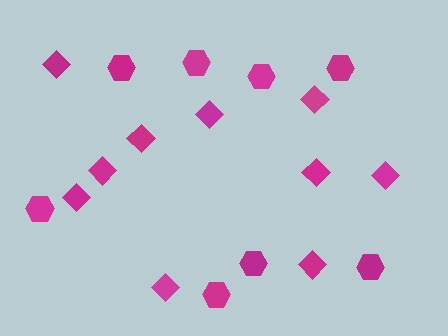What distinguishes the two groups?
There are 2 groups: one group of hexagons (8) and one group of diamonds (10).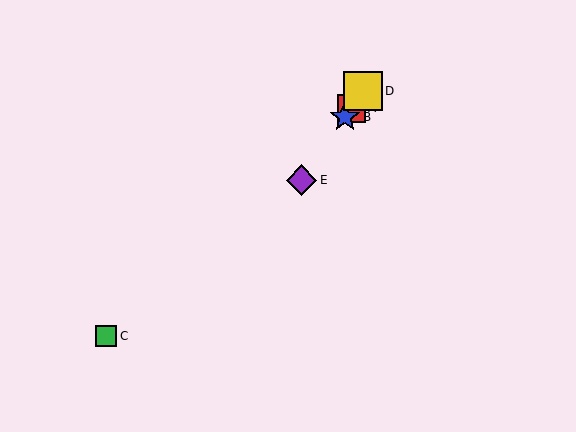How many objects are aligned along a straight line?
4 objects (A, B, D, E) are aligned along a straight line.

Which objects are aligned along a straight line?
Objects A, B, D, E are aligned along a straight line.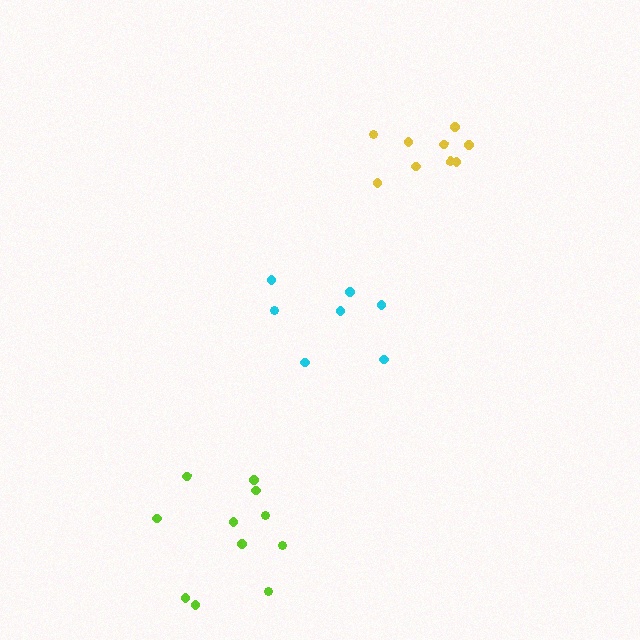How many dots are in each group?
Group 1: 7 dots, Group 2: 9 dots, Group 3: 11 dots (27 total).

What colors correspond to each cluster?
The clusters are colored: cyan, yellow, lime.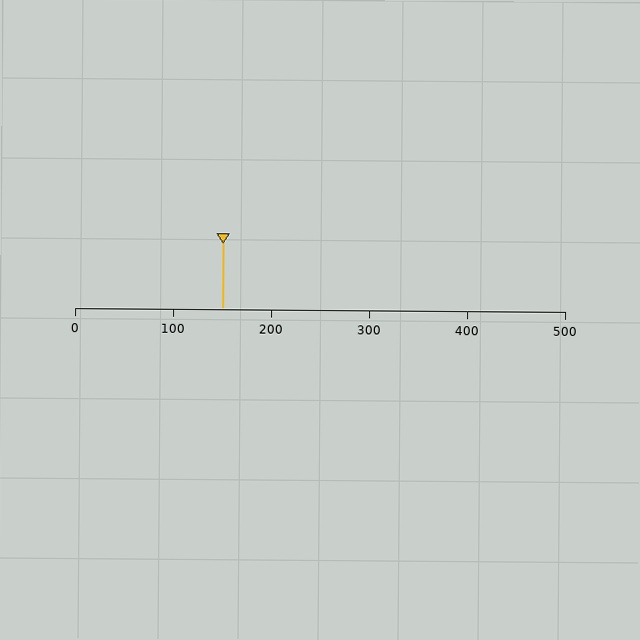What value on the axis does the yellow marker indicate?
The marker indicates approximately 150.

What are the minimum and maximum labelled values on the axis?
The axis runs from 0 to 500.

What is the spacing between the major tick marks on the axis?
The major ticks are spaced 100 apart.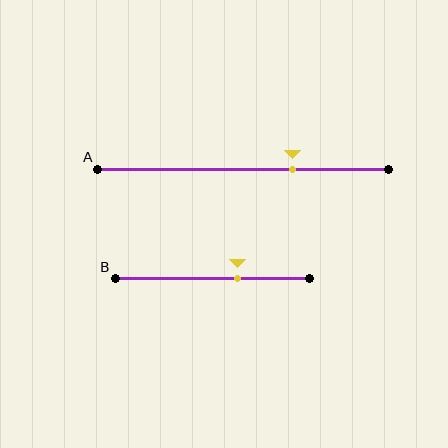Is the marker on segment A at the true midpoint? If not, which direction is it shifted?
No, the marker on segment A is shifted to the right by about 17% of the segment length.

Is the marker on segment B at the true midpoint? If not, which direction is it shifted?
No, the marker on segment B is shifted to the right by about 13% of the segment length.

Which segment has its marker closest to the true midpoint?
Segment B has its marker closest to the true midpoint.